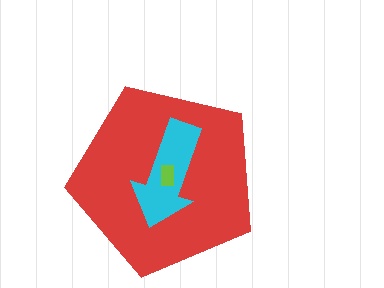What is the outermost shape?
The red pentagon.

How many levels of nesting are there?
3.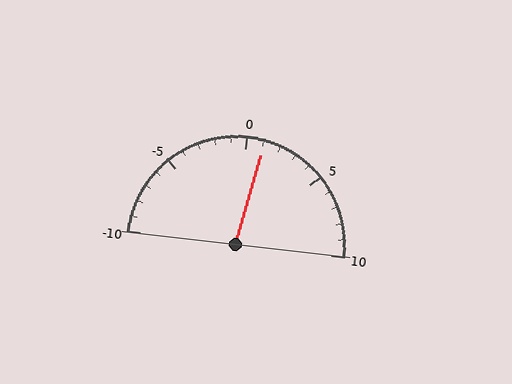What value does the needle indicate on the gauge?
The needle indicates approximately 1.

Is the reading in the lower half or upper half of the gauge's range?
The reading is in the upper half of the range (-10 to 10).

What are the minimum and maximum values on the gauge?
The gauge ranges from -10 to 10.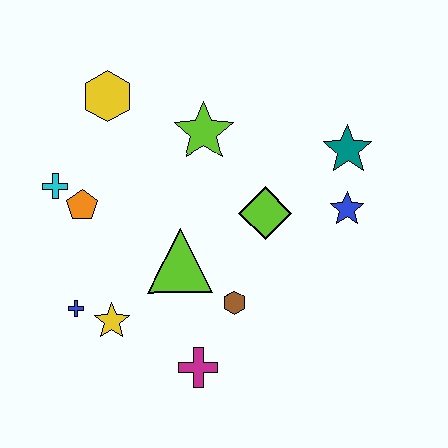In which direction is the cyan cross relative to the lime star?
The cyan cross is to the left of the lime star.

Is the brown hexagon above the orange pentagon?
No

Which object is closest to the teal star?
The blue star is closest to the teal star.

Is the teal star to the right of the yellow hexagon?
Yes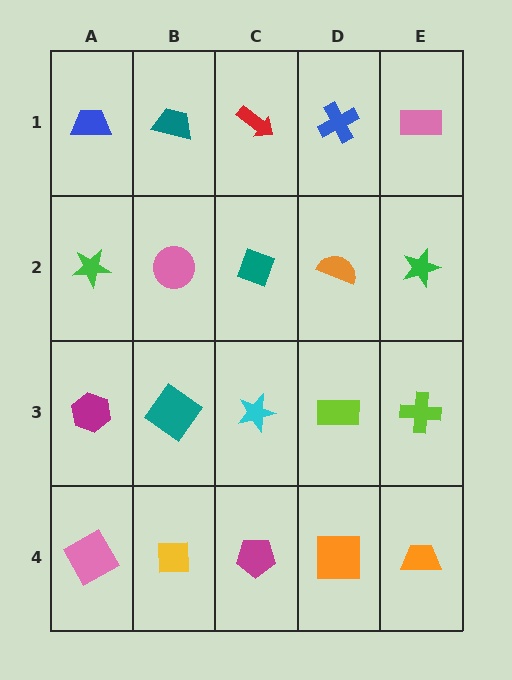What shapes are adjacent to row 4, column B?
A teal diamond (row 3, column B), a pink diamond (row 4, column A), a magenta pentagon (row 4, column C).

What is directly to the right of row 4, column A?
A yellow square.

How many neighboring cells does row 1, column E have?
2.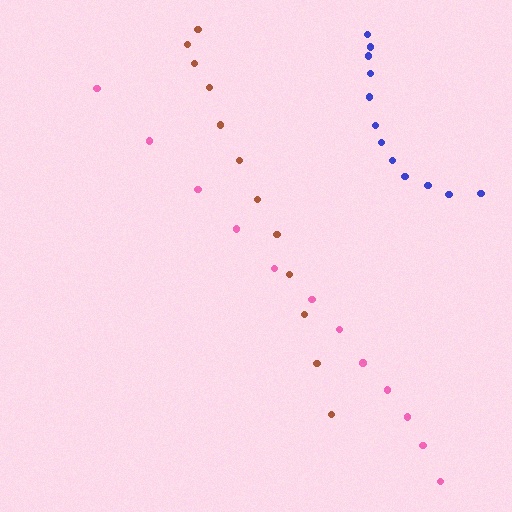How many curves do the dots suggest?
There are 3 distinct paths.